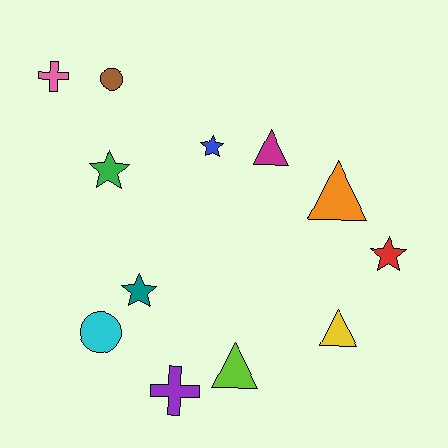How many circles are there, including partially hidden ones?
There are 2 circles.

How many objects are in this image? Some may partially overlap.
There are 12 objects.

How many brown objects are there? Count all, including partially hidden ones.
There is 1 brown object.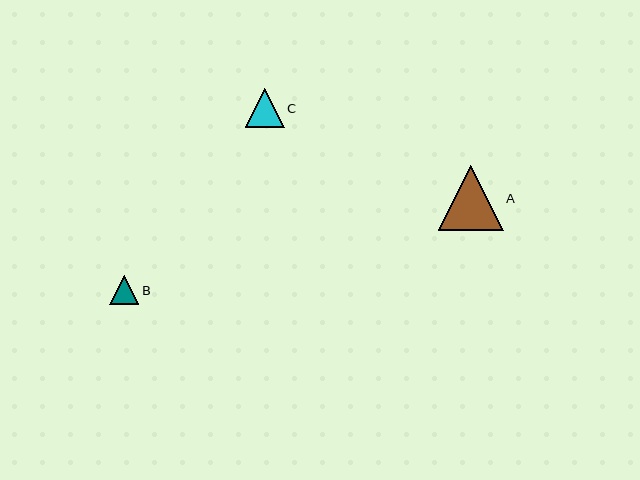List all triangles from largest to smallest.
From largest to smallest: A, C, B.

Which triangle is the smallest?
Triangle B is the smallest with a size of approximately 29 pixels.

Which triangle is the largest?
Triangle A is the largest with a size of approximately 64 pixels.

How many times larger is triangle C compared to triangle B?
Triangle C is approximately 1.3 times the size of triangle B.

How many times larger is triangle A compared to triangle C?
Triangle A is approximately 1.7 times the size of triangle C.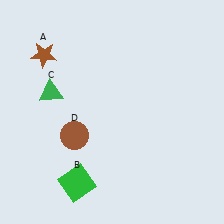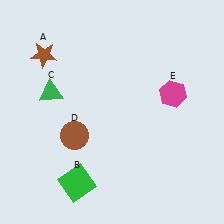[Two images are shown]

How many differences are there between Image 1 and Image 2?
There is 1 difference between the two images.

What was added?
A magenta hexagon (E) was added in Image 2.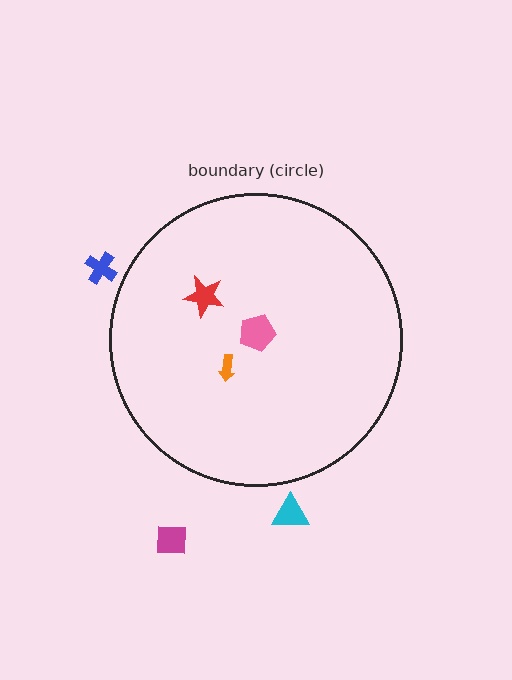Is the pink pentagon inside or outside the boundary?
Inside.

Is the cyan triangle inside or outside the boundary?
Outside.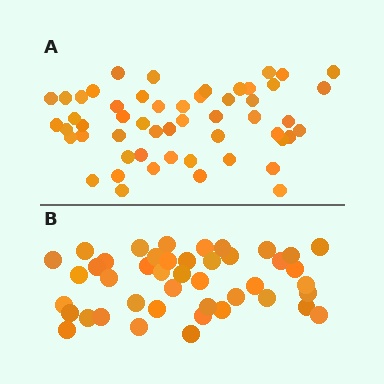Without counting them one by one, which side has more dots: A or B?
Region A (the top region) has more dots.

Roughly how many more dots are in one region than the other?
Region A has roughly 8 or so more dots than region B.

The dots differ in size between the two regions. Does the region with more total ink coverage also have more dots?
No. Region B has more total ink coverage because its dots are larger, but region A actually contains more individual dots. Total area can be misleading — the number of items is what matters here.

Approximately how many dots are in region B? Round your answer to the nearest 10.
About 40 dots. (The exact count is 44, which rounds to 40.)